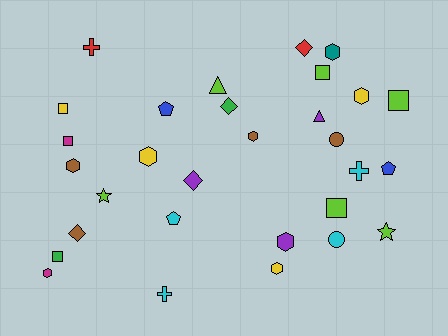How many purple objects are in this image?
There are 3 purple objects.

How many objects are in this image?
There are 30 objects.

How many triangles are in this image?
There are 2 triangles.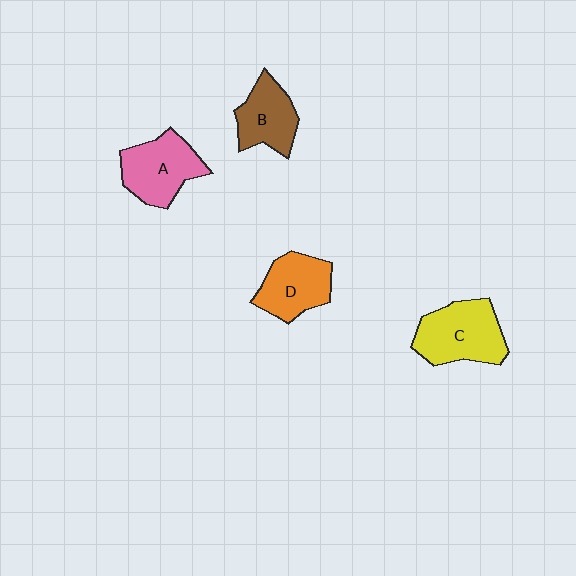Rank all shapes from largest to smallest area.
From largest to smallest: C (yellow), A (pink), D (orange), B (brown).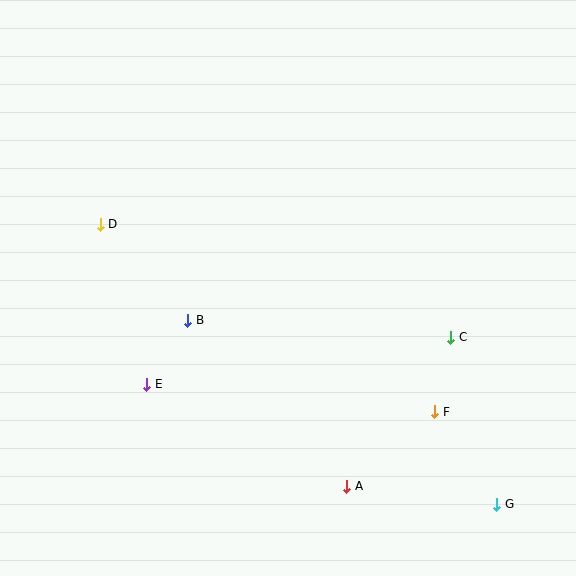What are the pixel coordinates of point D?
Point D is at (100, 224).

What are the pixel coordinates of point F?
Point F is at (435, 412).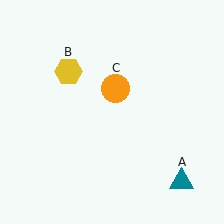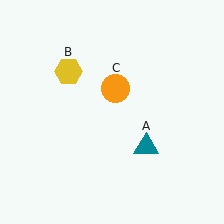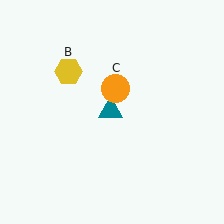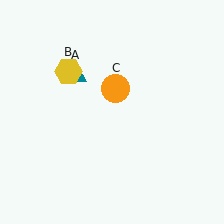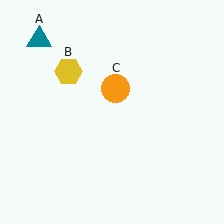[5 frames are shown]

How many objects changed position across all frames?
1 object changed position: teal triangle (object A).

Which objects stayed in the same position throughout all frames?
Yellow hexagon (object B) and orange circle (object C) remained stationary.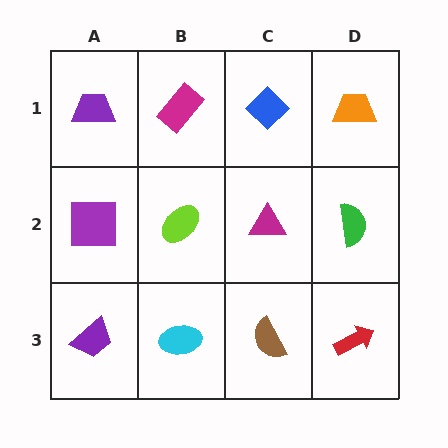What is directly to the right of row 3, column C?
A red arrow.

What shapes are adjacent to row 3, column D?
A green semicircle (row 2, column D), a brown semicircle (row 3, column C).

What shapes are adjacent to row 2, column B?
A magenta rectangle (row 1, column B), a cyan ellipse (row 3, column B), a purple square (row 2, column A), a magenta triangle (row 2, column C).